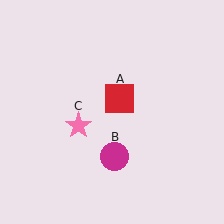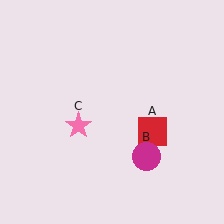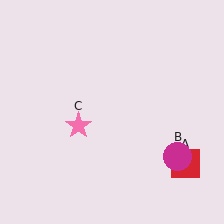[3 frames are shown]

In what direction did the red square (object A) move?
The red square (object A) moved down and to the right.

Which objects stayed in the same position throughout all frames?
Pink star (object C) remained stationary.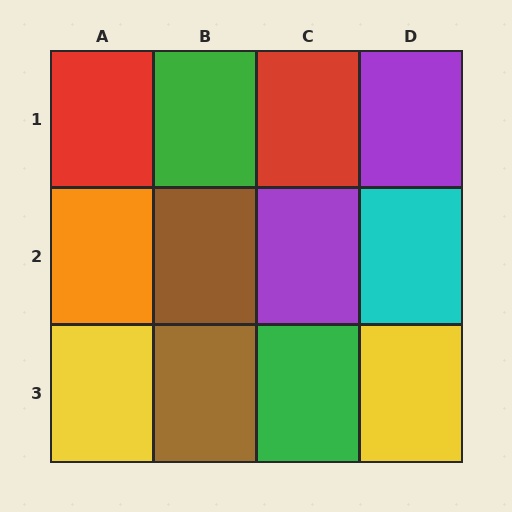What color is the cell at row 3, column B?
Brown.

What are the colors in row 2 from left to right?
Orange, brown, purple, cyan.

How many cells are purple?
2 cells are purple.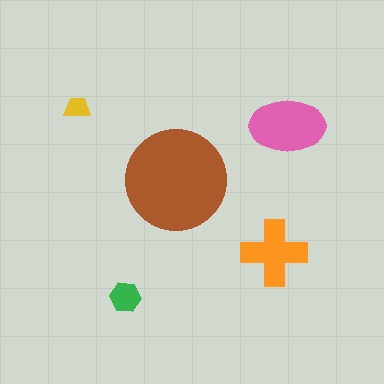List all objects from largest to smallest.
The brown circle, the pink ellipse, the orange cross, the green hexagon, the yellow trapezoid.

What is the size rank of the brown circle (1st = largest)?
1st.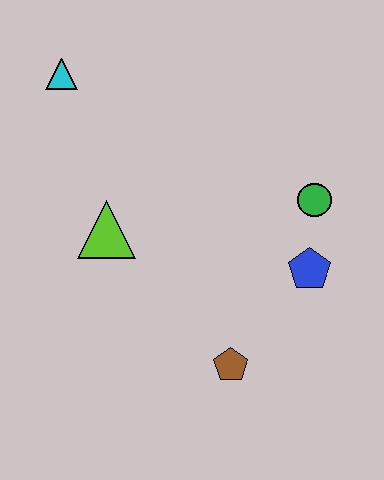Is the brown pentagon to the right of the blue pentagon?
No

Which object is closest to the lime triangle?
The cyan triangle is closest to the lime triangle.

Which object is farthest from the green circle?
The cyan triangle is farthest from the green circle.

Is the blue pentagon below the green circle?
Yes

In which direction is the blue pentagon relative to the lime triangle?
The blue pentagon is to the right of the lime triangle.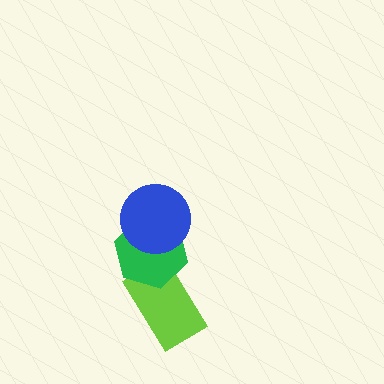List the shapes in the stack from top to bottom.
From top to bottom: the blue circle, the green hexagon, the lime rectangle.